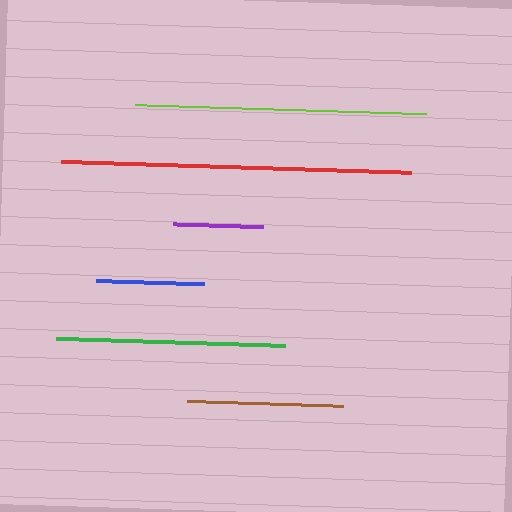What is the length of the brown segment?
The brown segment is approximately 156 pixels long.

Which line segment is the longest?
The red line is the longest at approximately 350 pixels.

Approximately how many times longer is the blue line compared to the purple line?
The blue line is approximately 1.2 times the length of the purple line.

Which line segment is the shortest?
The purple line is the shortest at approximately 89 pixels.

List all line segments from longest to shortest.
From longest to shortest: red, lime, green, brown, blue, purple.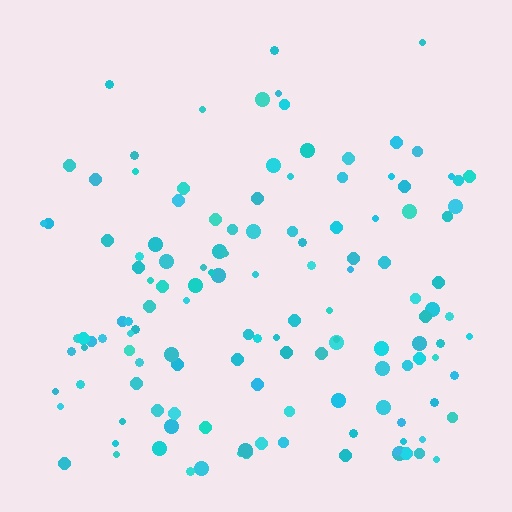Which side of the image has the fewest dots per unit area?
The top.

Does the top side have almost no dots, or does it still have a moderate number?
Still a moderate number, just noticeably fewer than the bottom.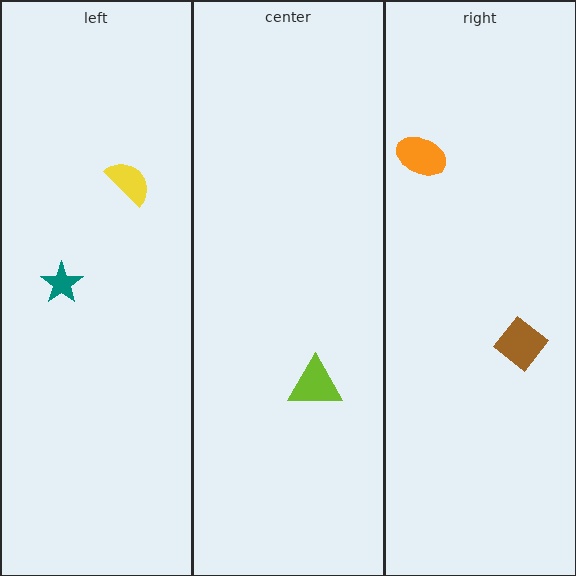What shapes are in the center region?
The lime triangle.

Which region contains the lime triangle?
The center region.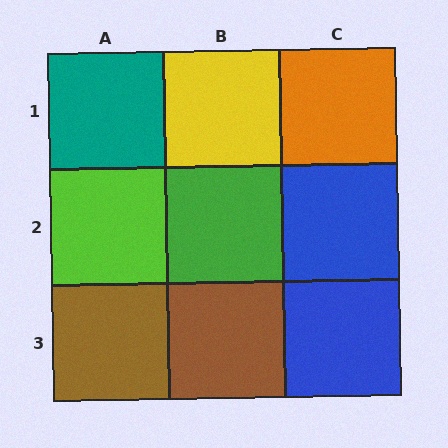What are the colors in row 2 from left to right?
Lime, green, blue.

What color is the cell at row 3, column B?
Brown.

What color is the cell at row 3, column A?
Brown.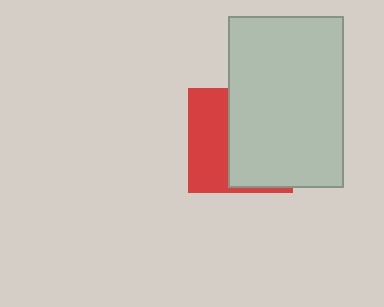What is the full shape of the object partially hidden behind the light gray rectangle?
The partially hidden object is a red square.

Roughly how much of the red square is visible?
A small part of it is visible (roughly 41%).